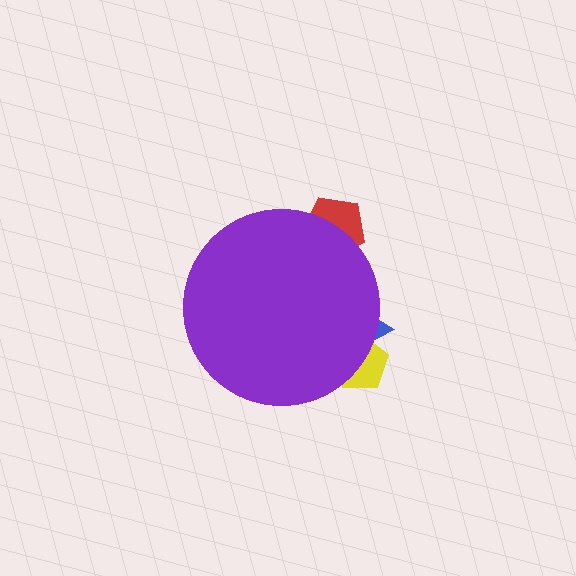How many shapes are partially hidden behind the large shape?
3 shapes are partially hidden.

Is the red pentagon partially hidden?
Yes, the red pentagon is partially hidden behind the purple circle.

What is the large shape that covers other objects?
A purple circle.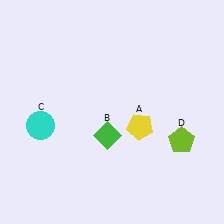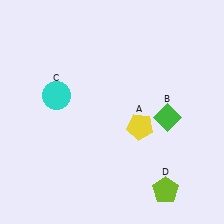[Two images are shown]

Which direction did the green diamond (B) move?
The green diamond (B) moved right.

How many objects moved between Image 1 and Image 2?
3 objects moved between the two images.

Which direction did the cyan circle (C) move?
The cyan circle (C) moved up.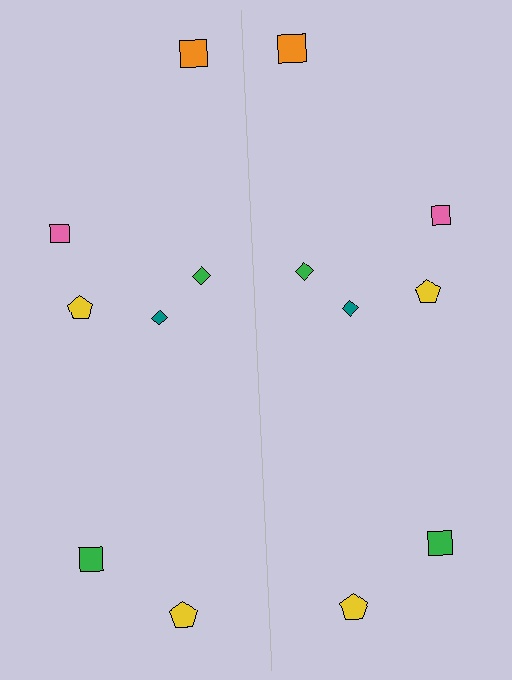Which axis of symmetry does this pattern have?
The pattern has a vertical axis of symmetry running through the center of the image.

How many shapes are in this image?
There are 14 shapes in this image.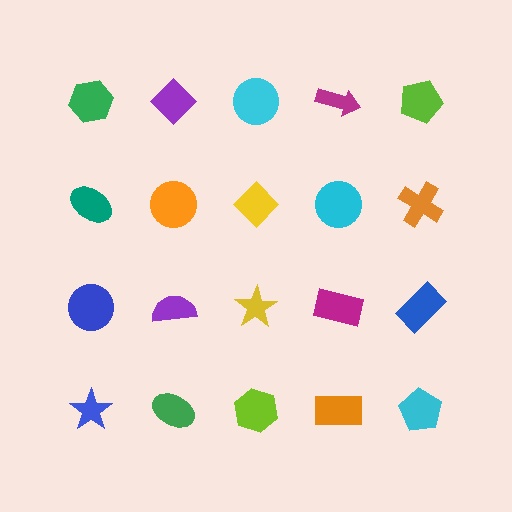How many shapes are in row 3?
5 shapes.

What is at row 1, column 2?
A purple diamond.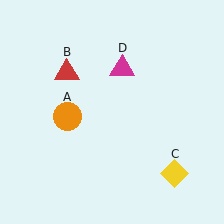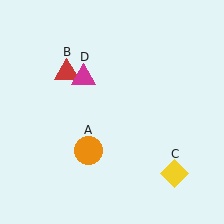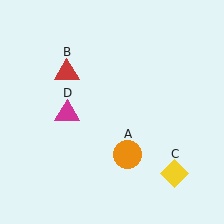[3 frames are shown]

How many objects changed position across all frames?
2 objects changed position: orange circle (object A), magenta triangle (object D).